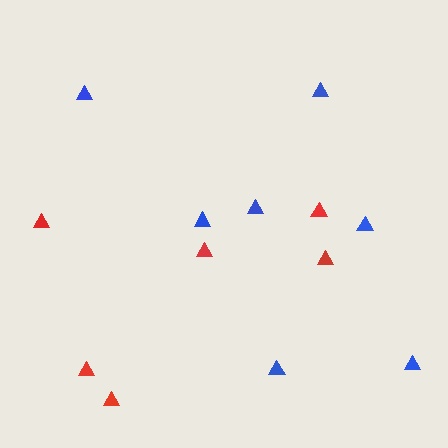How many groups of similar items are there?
There are 2 groups: one group of red triangles (6) and one group of blue triangles (7).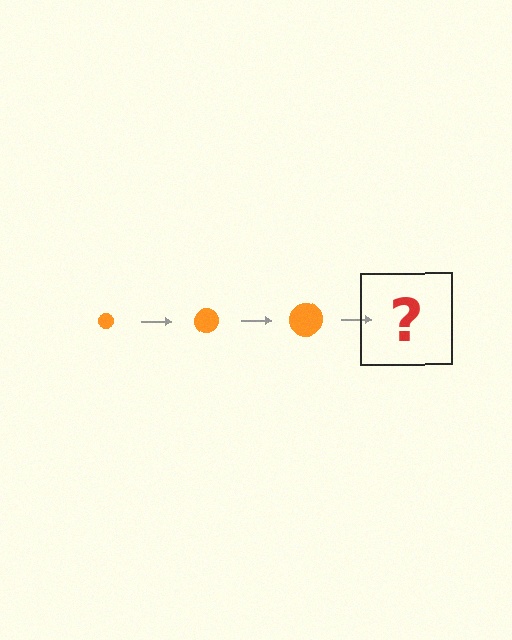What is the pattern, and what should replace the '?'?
The pattern is that the circle gets progressively larger each step. The '?' should be an orange circle, larger than the previous one.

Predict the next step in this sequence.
The next step is an orange circle, larger than the previous one.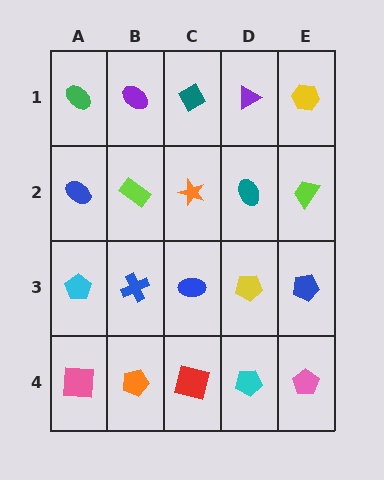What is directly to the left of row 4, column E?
A cyan pentagon.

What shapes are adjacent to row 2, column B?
A purple ellipse (row 1, column B), a blue cross (row 3, column B), a blue ellipse (row 2, column A), an orange star (row 2, column C).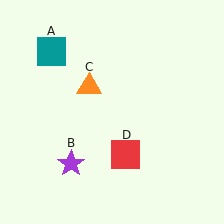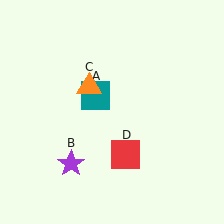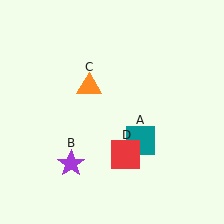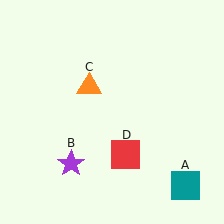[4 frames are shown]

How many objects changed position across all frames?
1 object changed position: teal square (object A).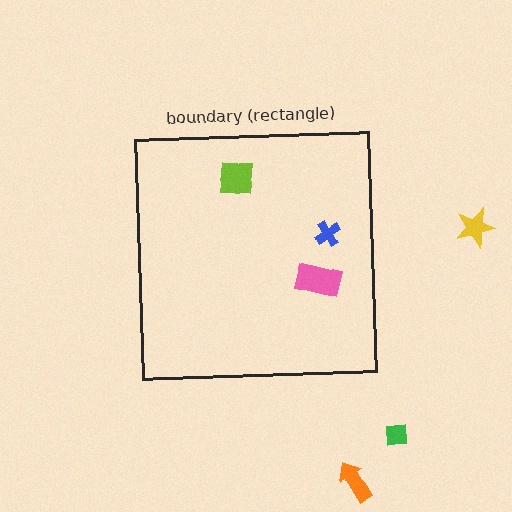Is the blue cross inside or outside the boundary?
Inside.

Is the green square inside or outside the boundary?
Outside.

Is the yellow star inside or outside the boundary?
Outside.